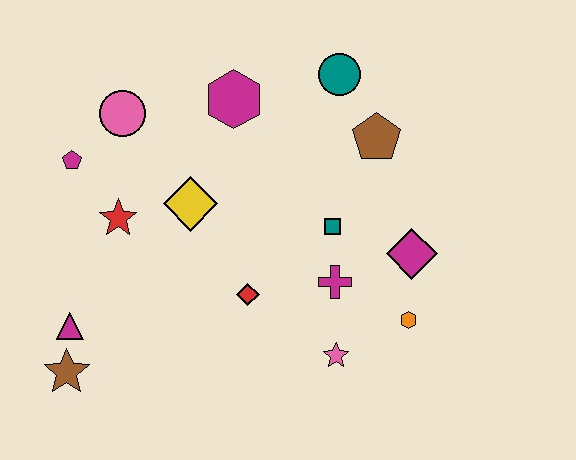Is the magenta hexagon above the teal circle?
No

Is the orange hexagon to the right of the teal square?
Yes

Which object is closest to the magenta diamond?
The orange hexagon is closest to the magenta diamond.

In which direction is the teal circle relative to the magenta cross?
The teal circle is above the magenta cross.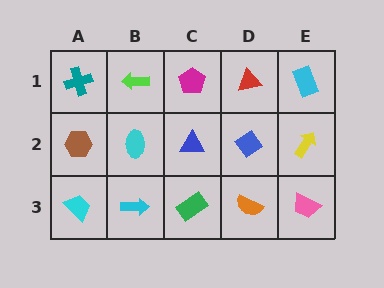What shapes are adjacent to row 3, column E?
A yellow arrow (row 2, column E), an orange semicircle (row 3, column D).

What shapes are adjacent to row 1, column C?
A blue triangle (row 2, column C), a lime arrow (row 1, column B), a red triangle (row 1, column D).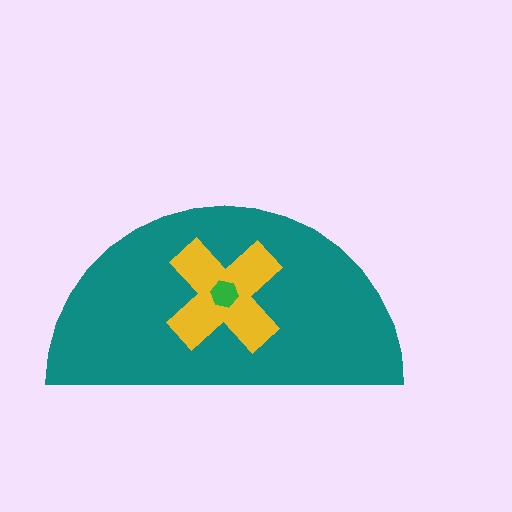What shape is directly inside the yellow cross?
The green hexagon.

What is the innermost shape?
The green hexagon.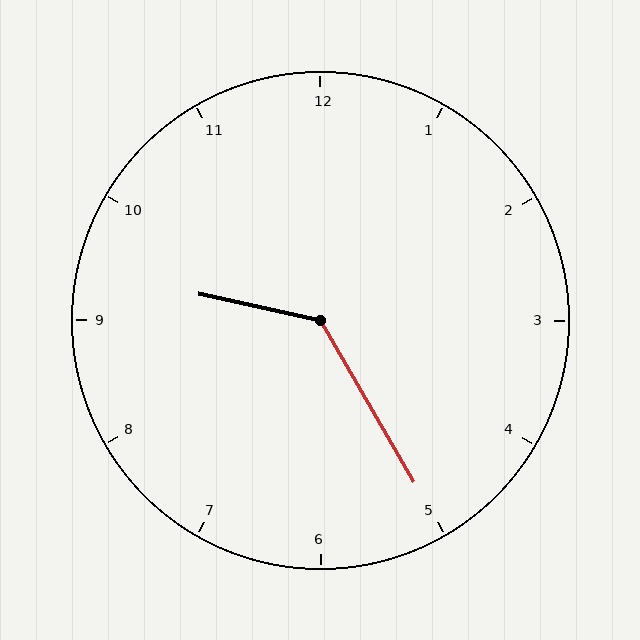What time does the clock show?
9:25.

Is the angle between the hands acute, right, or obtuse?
It is obtuse.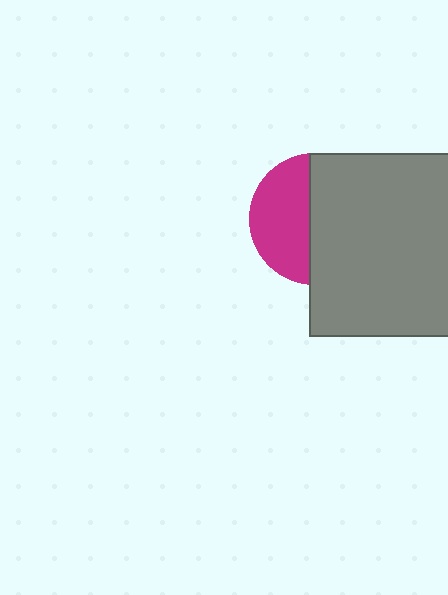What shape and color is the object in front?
The object in front is a gray rectangle.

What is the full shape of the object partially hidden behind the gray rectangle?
The partially hidden object is a magenta circle.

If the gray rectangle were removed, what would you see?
You would see the complete magenta circle.